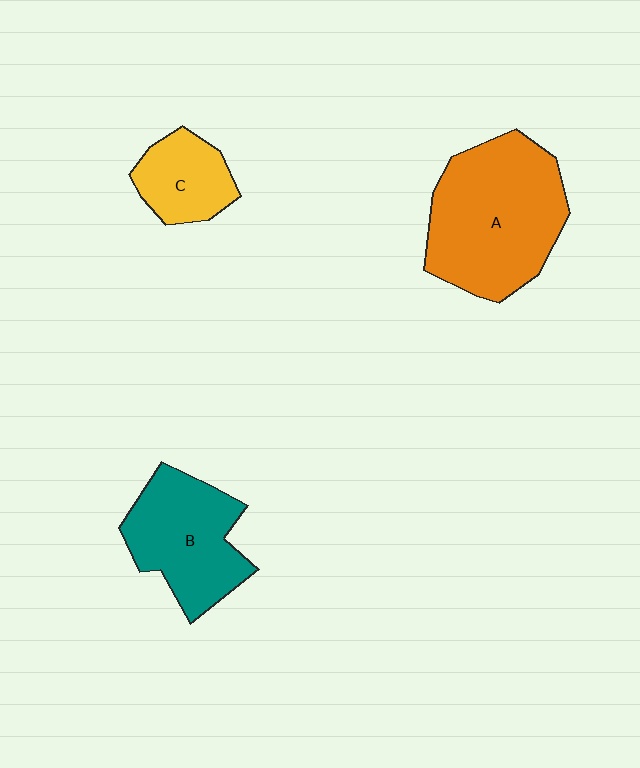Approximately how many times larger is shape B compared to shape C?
Approximately 1.7 times.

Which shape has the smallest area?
Shape C (yellow).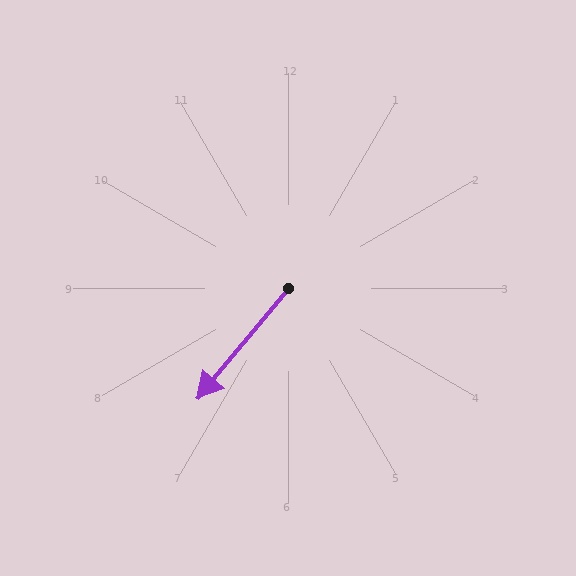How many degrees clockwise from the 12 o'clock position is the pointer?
Approximately 219 degrees.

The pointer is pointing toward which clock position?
Roughly 7 o'clock.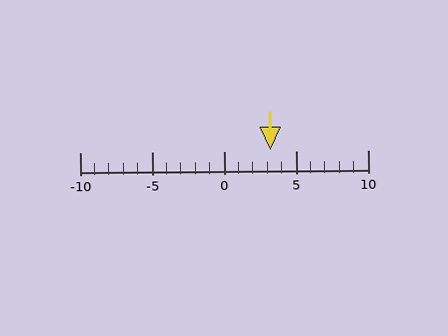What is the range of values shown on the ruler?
The ruler shows values from -10 to 10.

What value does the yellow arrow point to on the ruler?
The yellow arrow points to approximately 3.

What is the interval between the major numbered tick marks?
The major tick marks are spaced 5 units apart.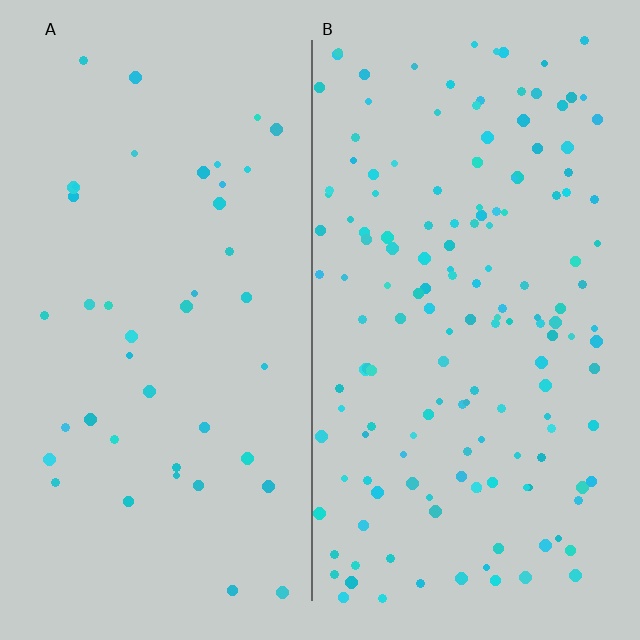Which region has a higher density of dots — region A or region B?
B (the right).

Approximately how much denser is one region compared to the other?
Approximately 3.7× — region B over region A.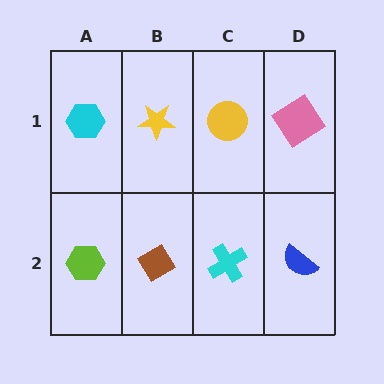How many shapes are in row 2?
4 shapes.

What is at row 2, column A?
A lime hexagon.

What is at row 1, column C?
A yellow circle.